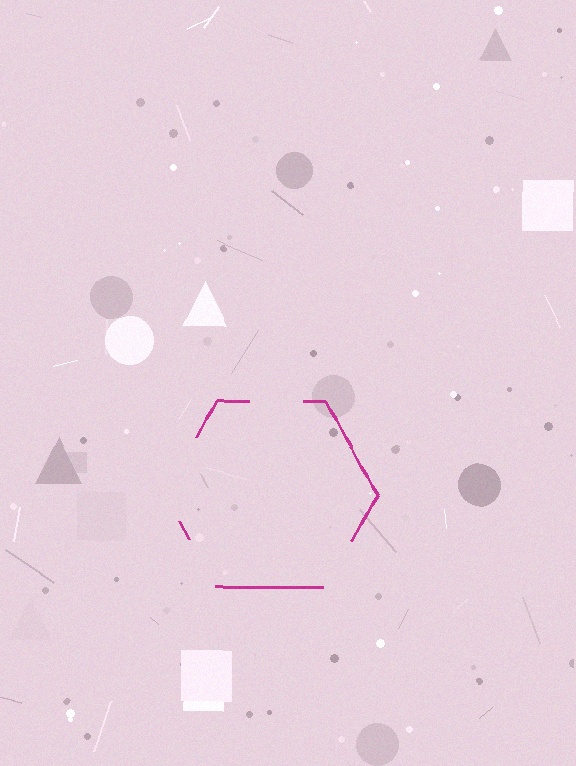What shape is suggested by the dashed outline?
The dashed outline suggests a hexagon.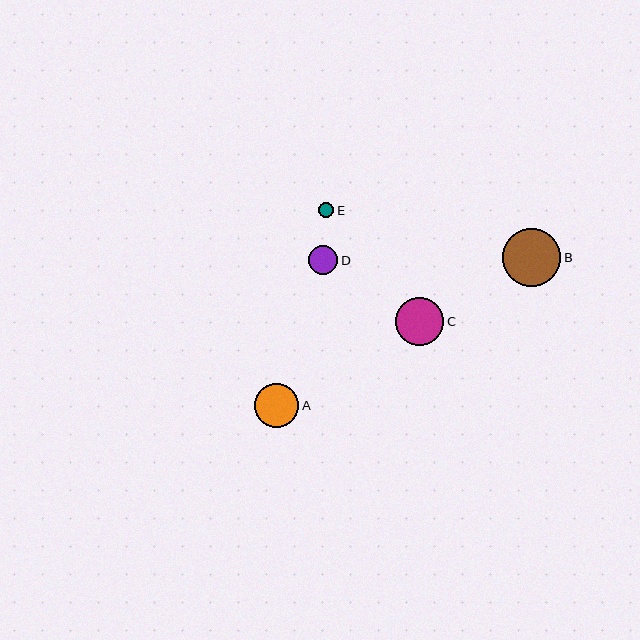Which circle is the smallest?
Circle E is the smallest with a size of approximately 15 pixels.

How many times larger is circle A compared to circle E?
Circle A is approximately 2.9 times the size of circle E.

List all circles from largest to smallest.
From largest to smallest: B, C, A, D, E.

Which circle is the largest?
Circle B is the largest with a size of approximately 58 pixels.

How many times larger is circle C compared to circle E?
Circle C is approximately 3.2 times the size of circle E.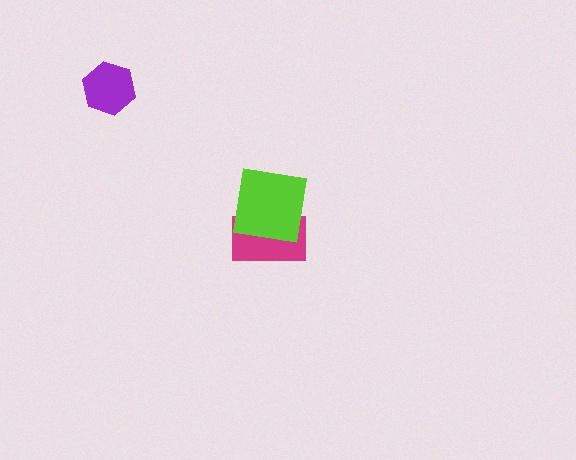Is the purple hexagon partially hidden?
No, no other shape covers it.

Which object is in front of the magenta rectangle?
The lime square is in front of the magenta rectangle.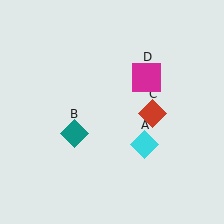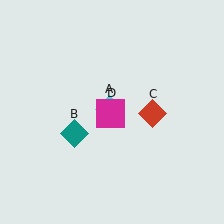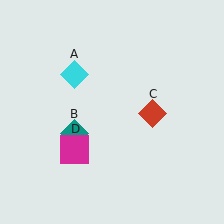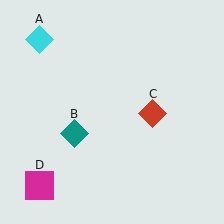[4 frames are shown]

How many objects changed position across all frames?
2 objects changed position: cyan diamond (object A), magenta square (object D).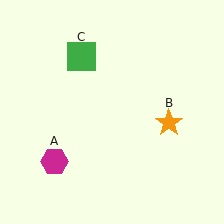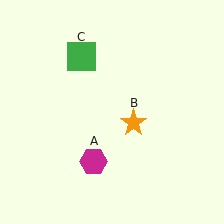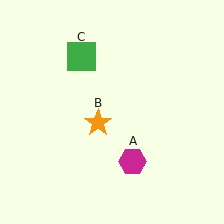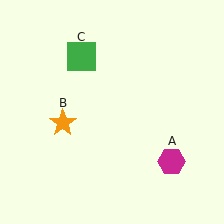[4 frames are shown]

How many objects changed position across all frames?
2 objects changed position: magenta hexagon (object A), orange star (object B).